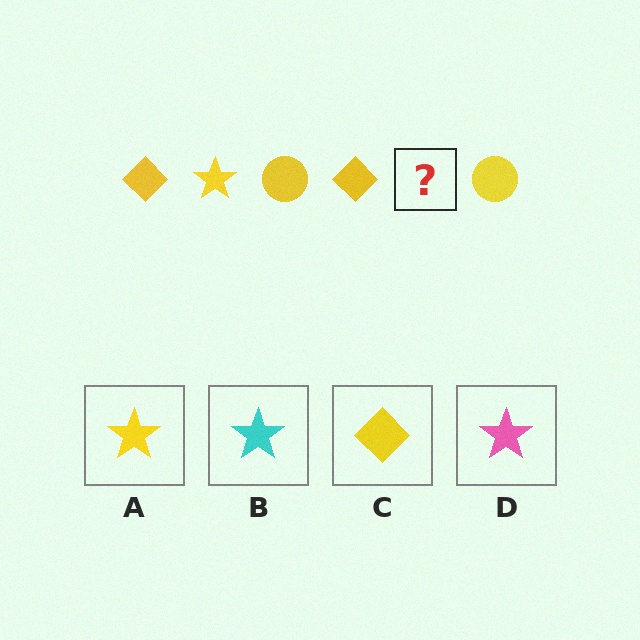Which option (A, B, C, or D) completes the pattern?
A.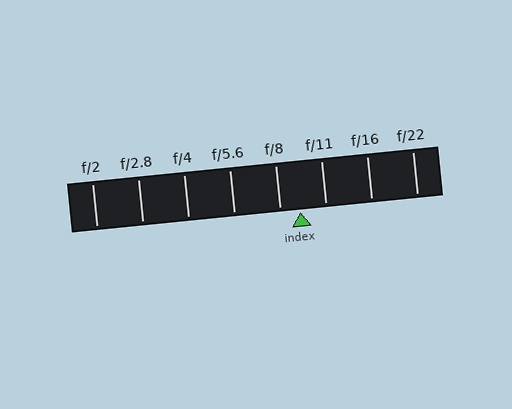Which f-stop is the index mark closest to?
The index mark is closest to f/8.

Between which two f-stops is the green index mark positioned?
The index mark is between f/8 and f/11.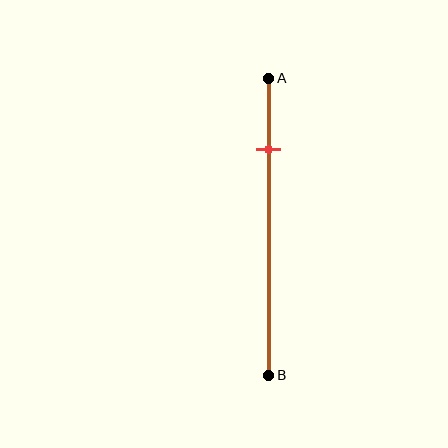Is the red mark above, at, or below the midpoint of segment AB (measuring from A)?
The red mark is above the midpoint of segment AB.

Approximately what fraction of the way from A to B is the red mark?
The red mark is approximately 25% of the way from A to B.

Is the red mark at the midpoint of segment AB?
No, the mark is at about 25% from A, not at the 50% midpoint.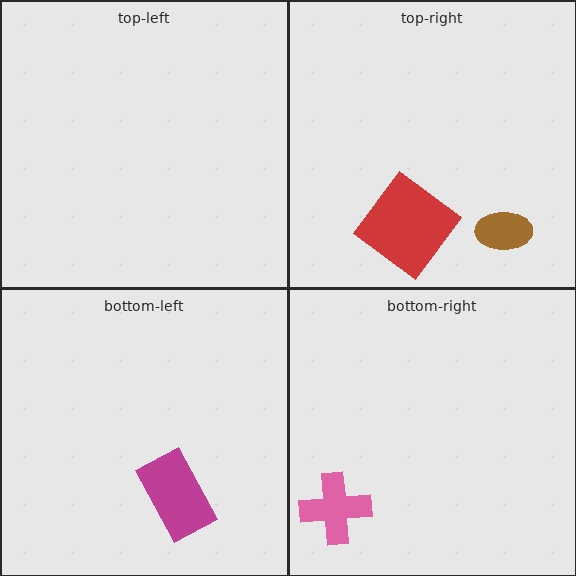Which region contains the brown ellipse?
The top-right region.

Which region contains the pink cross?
The bottom-right region.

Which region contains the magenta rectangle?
The bottom-left region.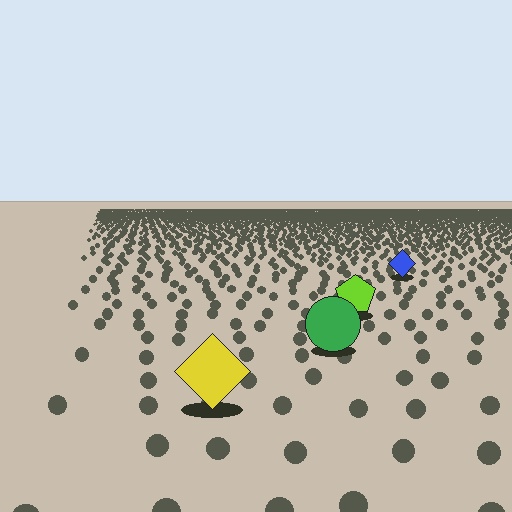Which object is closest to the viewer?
The yellow diamond is closest. The texture marks near it are larger and more spread out.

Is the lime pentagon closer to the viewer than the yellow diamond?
No. The yellow diamond is closer — you can tell from the texture gradient: the ground texture is coarser near it.